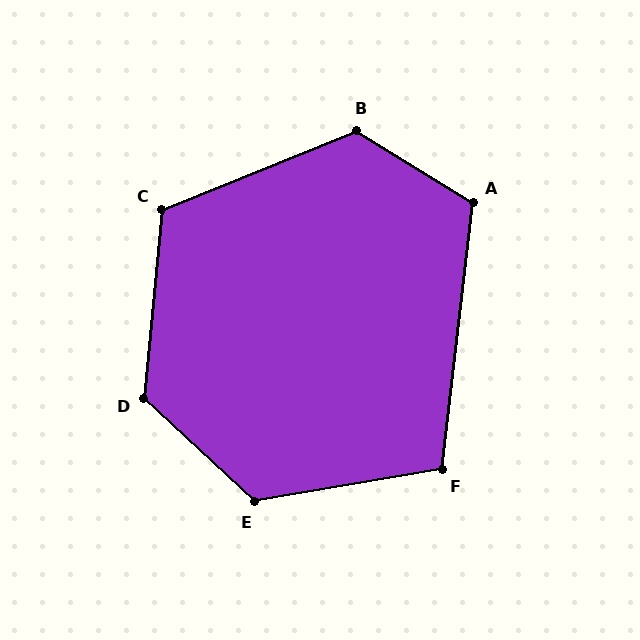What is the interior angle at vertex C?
Approximately 118 degrees (obtuse).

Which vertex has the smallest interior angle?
F, at approximately 106 degrees.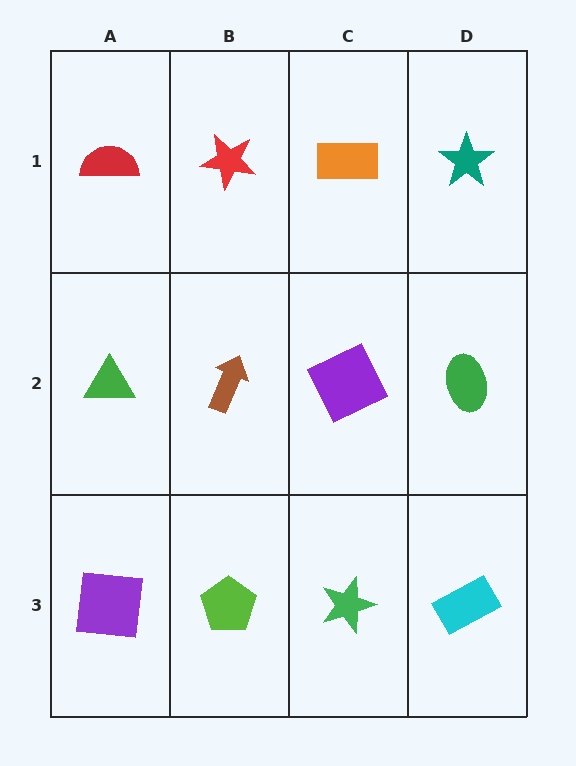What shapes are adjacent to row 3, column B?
A brown arrow (row 2, column B), a purple square (row 3, column A), a green star (row 3, column C).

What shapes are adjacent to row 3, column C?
A purple square (row 2, column C), a lime pentagon (row 3, column B), a cyan rectangle (row 3, column D).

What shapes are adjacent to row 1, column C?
A purple square (row 2, column C), a red star (row 1, column B), a teal star (row 1, column D).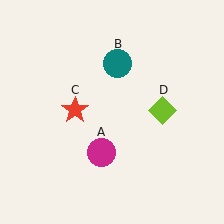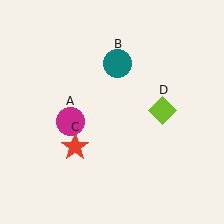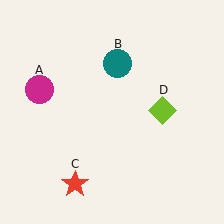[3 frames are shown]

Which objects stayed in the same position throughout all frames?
Teal circle (object B) and lime diamond (object D) remained stationary.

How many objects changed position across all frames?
2 objects changed position: magenta circle (object A), red star (object C).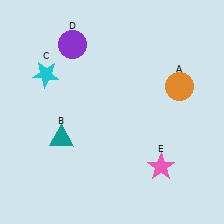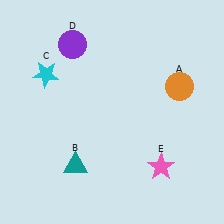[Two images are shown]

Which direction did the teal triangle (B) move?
The teal triangle (B) moved down.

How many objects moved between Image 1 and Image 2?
1 object moved between the two images.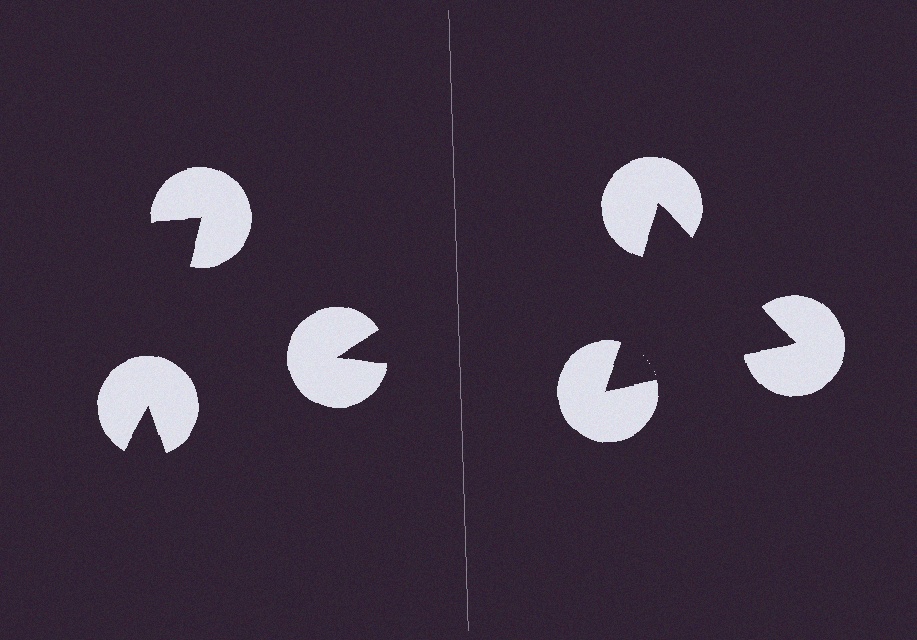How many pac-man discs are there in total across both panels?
6 — 3 on each side.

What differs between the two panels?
The pac-man discs are positioned identically on both sides; only the wedge orientations differ. On the right they align to a triangle; on the left they are misaligned.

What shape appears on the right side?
An illusory triangle.